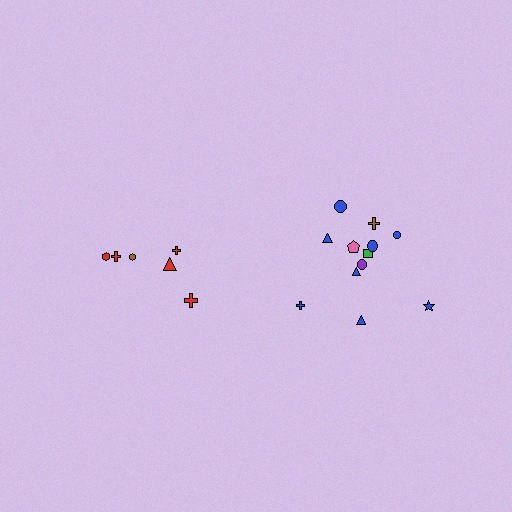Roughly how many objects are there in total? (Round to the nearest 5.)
Roughly 20 objects in total.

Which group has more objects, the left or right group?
The right group.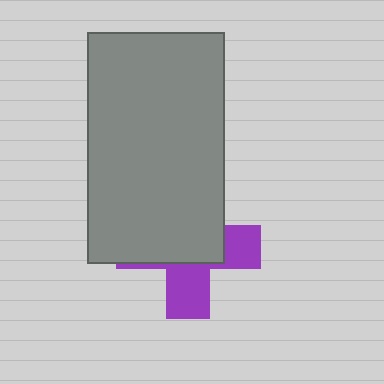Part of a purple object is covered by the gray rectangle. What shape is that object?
It is a cross.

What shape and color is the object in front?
The object in front is a gray rectangle.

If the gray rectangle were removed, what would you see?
You would see the complete purple cross.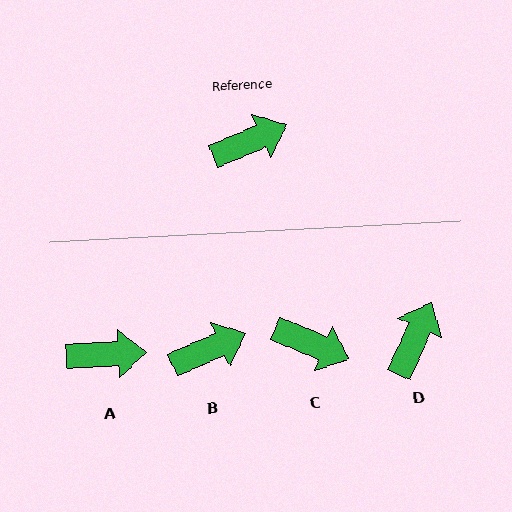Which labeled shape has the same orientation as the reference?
B.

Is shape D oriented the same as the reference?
No, it is off by about 43 degrees.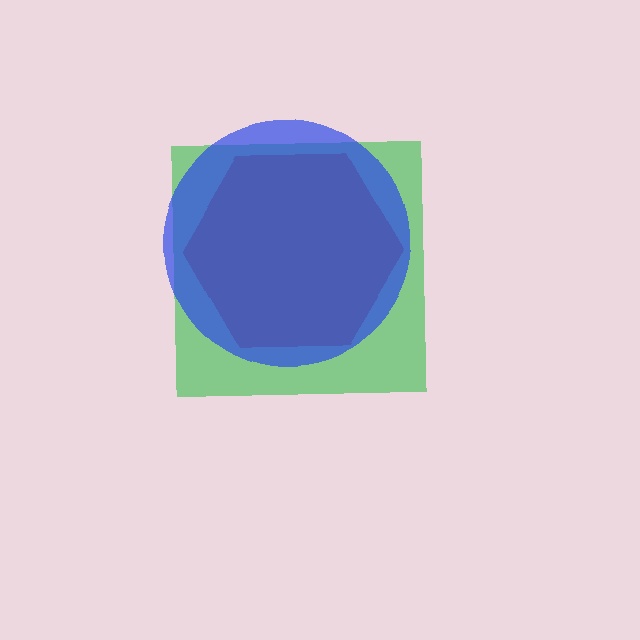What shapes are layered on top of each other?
The layered shapes are: a green square, a brown hexagon, a blue circle.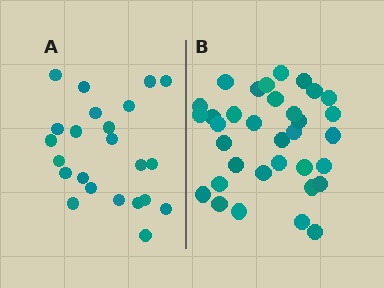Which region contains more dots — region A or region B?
Region B (the right region) has more dots.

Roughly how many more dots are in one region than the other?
Region B has roughly 12 or so more dots than region A.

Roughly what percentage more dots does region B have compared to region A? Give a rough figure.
About 50% more.